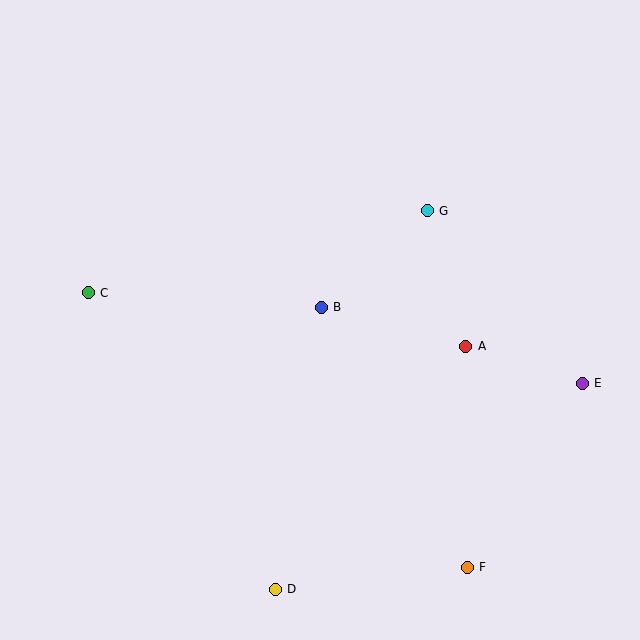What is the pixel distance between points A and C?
The distance between A and C is 382 pixels.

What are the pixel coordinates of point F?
Point F is at (467, 567).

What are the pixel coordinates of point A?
Point A is at (466, 346).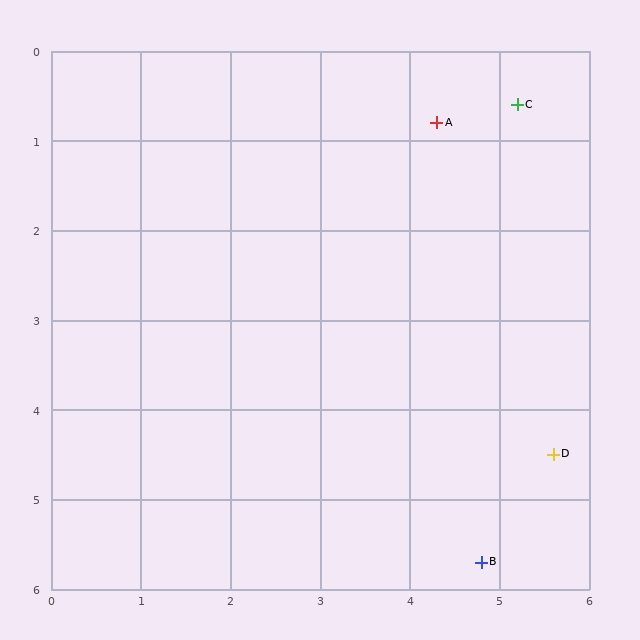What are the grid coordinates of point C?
Point C is at approximately (5.2, 0.6).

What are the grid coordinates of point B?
Point B is at approximately (4.8, 5.7).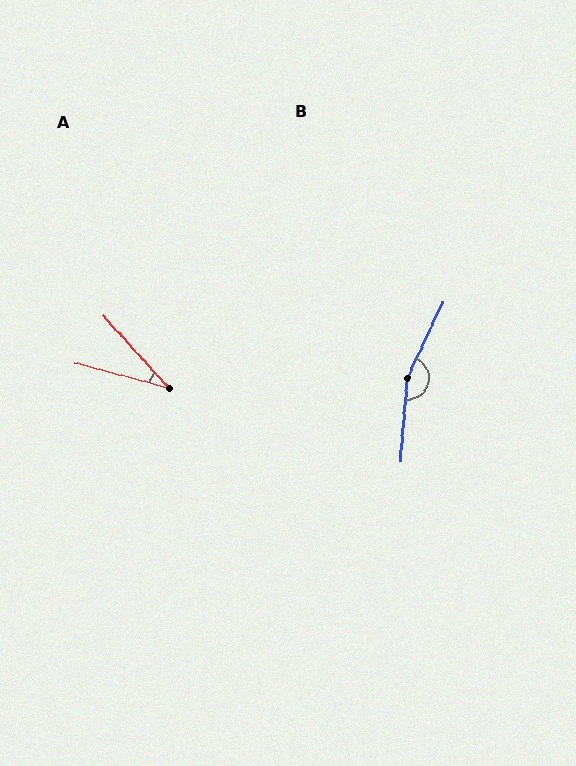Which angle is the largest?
B, at approximately 159 degrees.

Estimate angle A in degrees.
Approximately 33 degrees.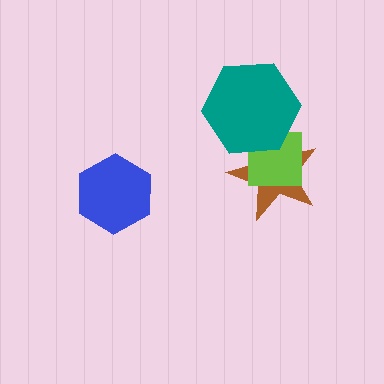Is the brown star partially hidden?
Yes, it is partially covered by another shape.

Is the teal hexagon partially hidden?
No, no other shape covers it.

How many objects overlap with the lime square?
2 objects overlap with the lime square.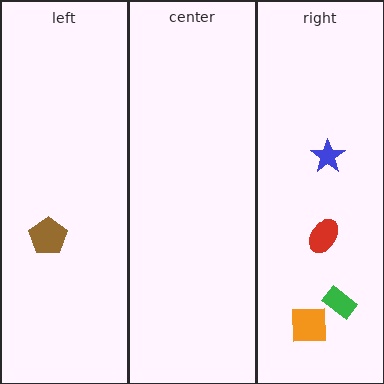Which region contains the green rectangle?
The right region.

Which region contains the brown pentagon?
The left region.